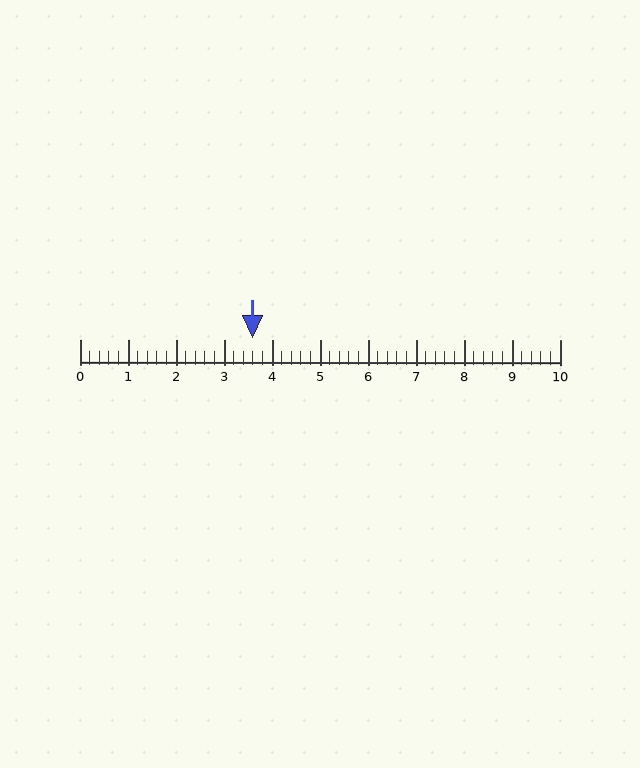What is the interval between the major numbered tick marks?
The major tick marks are spaced 1 units apart.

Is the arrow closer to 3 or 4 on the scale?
The arrow is closer to 4.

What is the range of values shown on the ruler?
The ruler shows values from 0 to 10.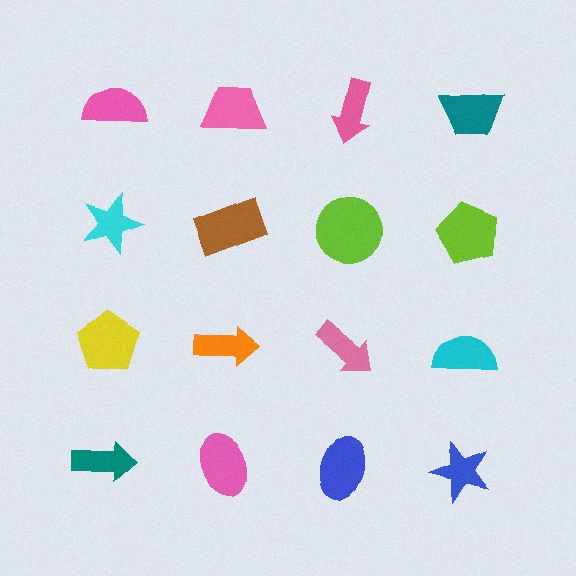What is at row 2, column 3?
A lime circle.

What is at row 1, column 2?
A pink trapezoid.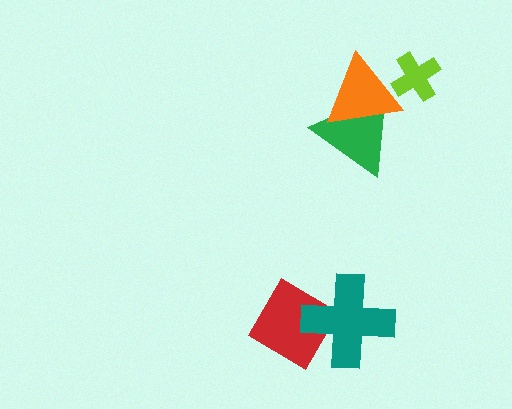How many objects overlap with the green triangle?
1 object overlaps with the green triangle.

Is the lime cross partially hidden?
Yes, it is partially covered by another shape.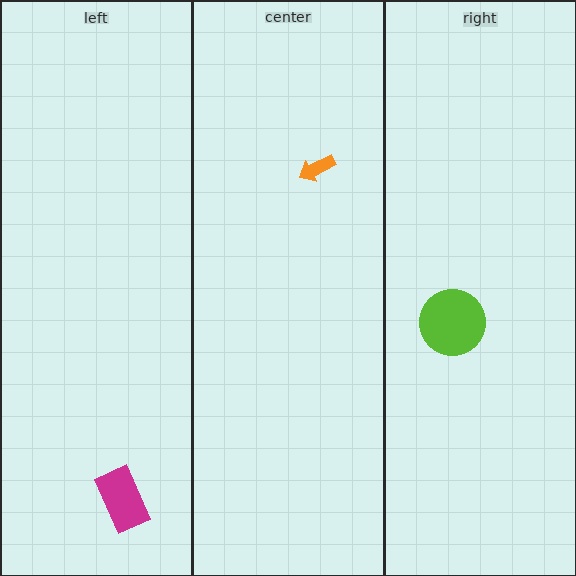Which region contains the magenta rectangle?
The left region.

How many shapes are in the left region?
1.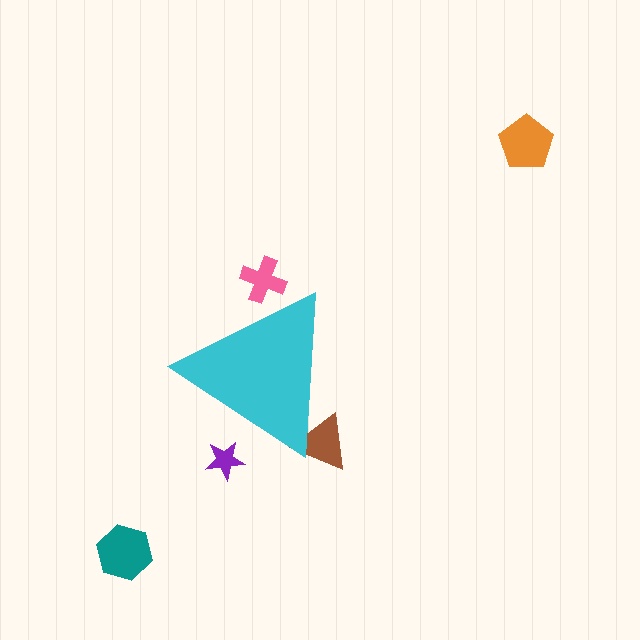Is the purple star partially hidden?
Yes, the purple star is partially hidden behind the cyan triangle.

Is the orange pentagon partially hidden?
No, the orange pentagon is fully visible.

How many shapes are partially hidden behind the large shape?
3 shapes are partially hidden.